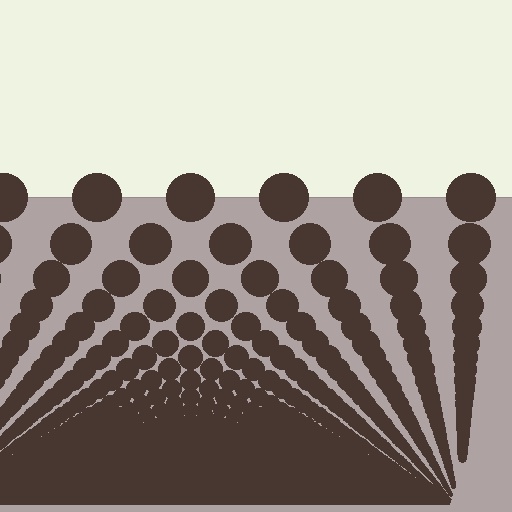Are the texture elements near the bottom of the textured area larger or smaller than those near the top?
Smaller. The gradient is inverted — elements near the bottom are smaller and denser.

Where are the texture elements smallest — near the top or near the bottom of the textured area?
Near the bottom.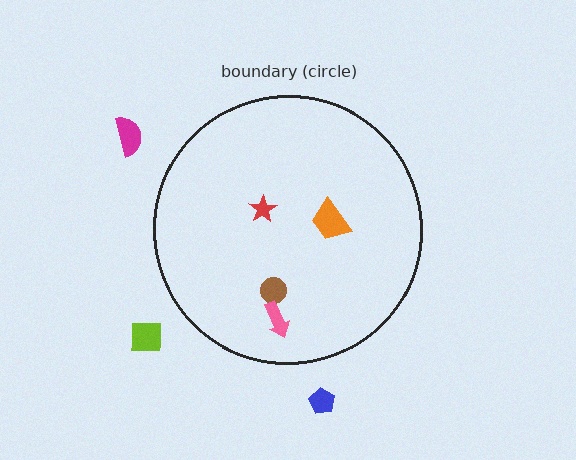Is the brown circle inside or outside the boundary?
Inside.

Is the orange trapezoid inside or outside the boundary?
Inside.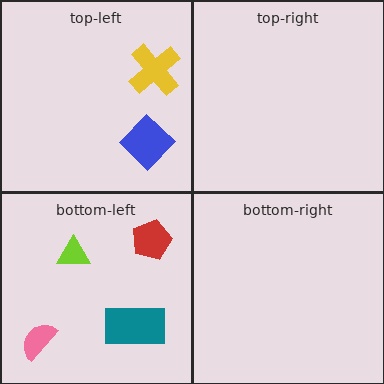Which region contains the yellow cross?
The top-left region.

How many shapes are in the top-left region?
2.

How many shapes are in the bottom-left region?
4.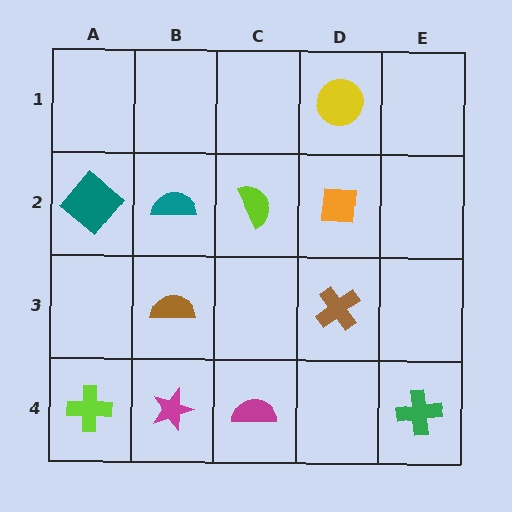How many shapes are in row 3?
2 shapes.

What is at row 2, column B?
A teal semicircle.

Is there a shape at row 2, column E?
No, that cell is empty.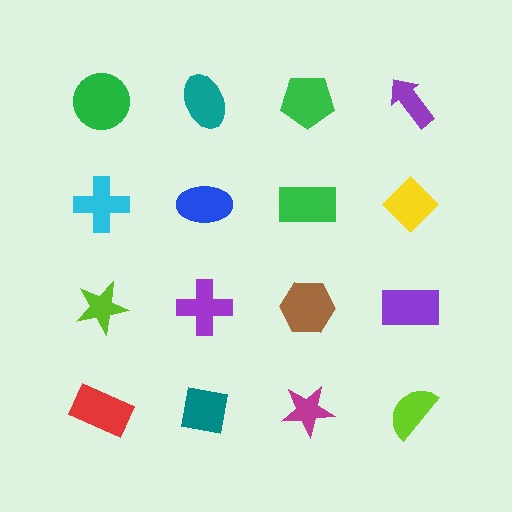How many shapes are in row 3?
4 shapes.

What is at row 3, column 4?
A purple rectangle.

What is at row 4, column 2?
A teal square.